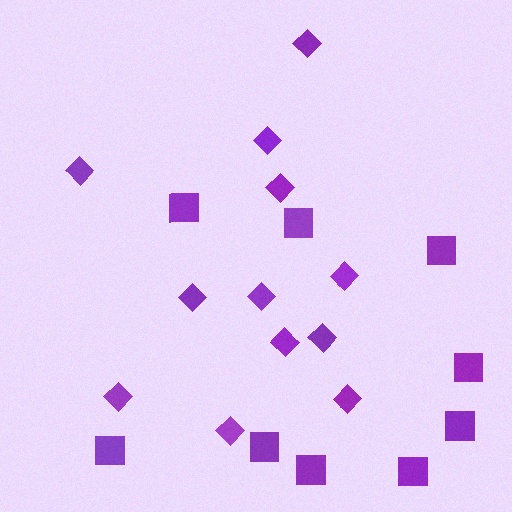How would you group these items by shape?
There are 2 groups: one group of diamonds (12) and one group of squares (9).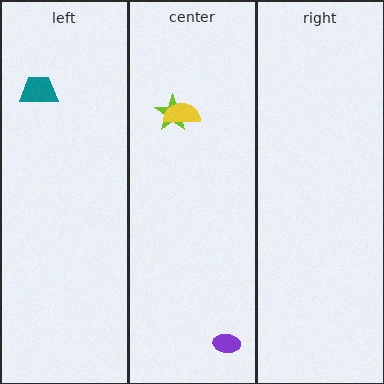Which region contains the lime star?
The center region.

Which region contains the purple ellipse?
The center region.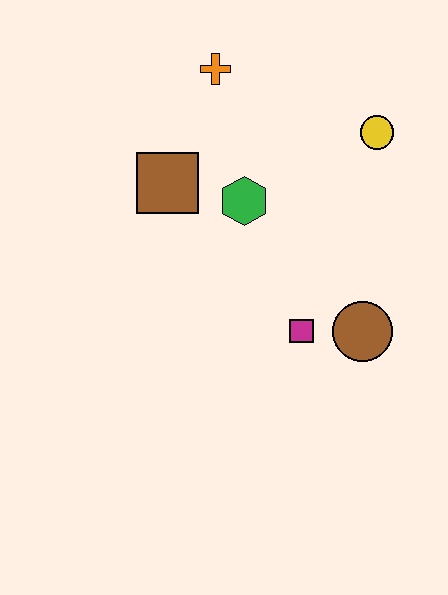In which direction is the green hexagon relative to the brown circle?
The green hexagon is above the brown circle.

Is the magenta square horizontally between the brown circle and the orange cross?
Yes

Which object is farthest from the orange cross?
The brown circle is farthest from the orange cross.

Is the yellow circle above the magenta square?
Yes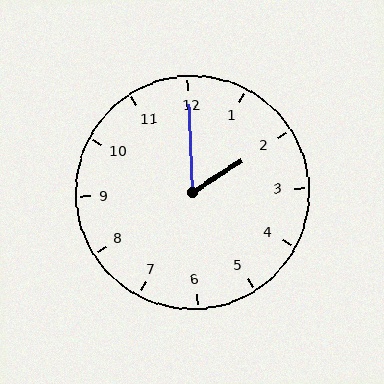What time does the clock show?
2:00.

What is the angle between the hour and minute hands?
Approximately 60 degrees.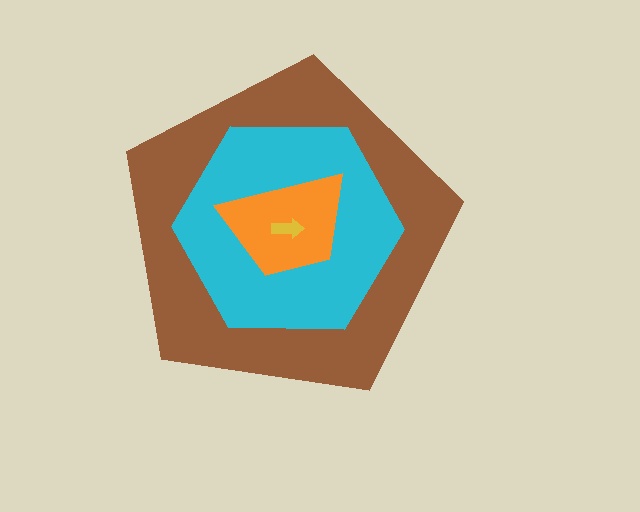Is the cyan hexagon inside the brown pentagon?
Yes.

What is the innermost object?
The yellow arrow.